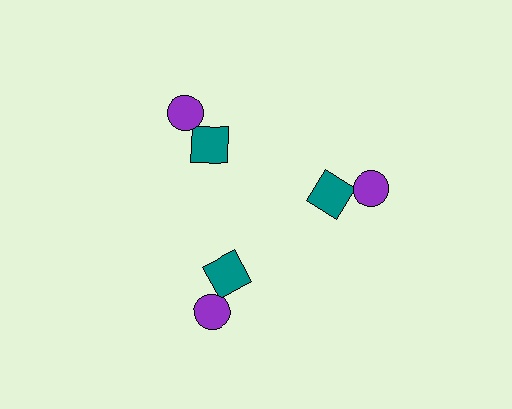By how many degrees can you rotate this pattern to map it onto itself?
The pattern maps onto itself every 120 degrees of rotation.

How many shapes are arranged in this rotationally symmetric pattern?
There are 6 shapes, arranged in 3 groups of 2.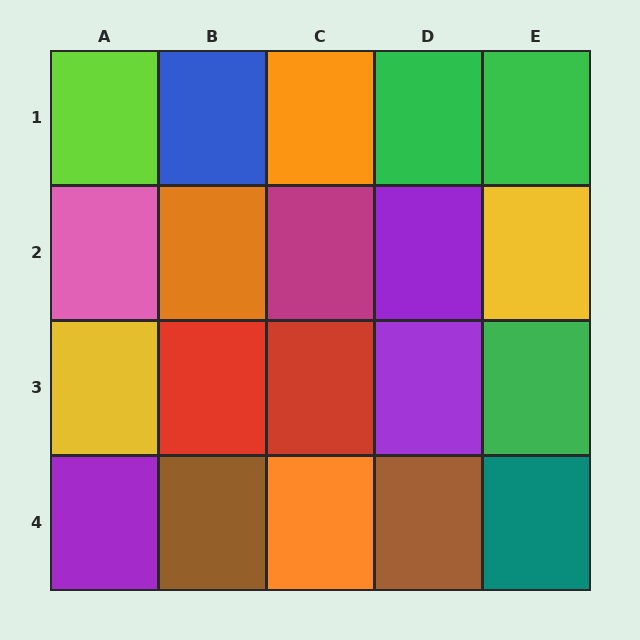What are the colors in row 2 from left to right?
Pink, orange, magenta, purple, yellow.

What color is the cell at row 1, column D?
Green.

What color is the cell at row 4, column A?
Purple.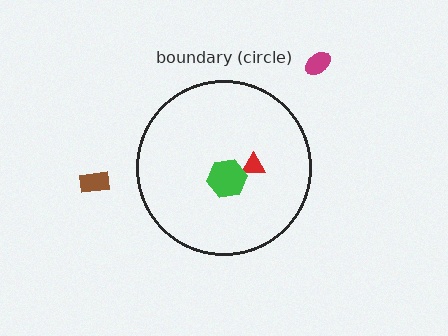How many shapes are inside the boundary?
2 inside, 2 outside.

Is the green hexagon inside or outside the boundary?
Inside.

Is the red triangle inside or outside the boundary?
Inside.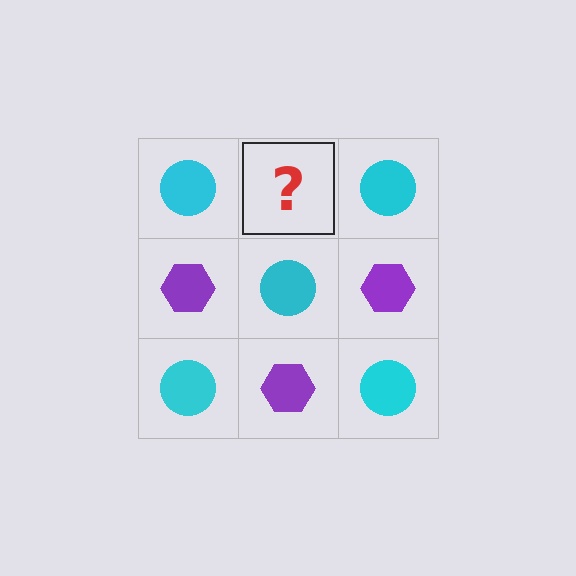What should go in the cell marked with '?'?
The missing cell should contain a purple hexagon.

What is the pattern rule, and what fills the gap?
The rule is that it alternates cyan circle and purple hexagon in a checkerboard pattern. The gap should be filled with a purple hexagon.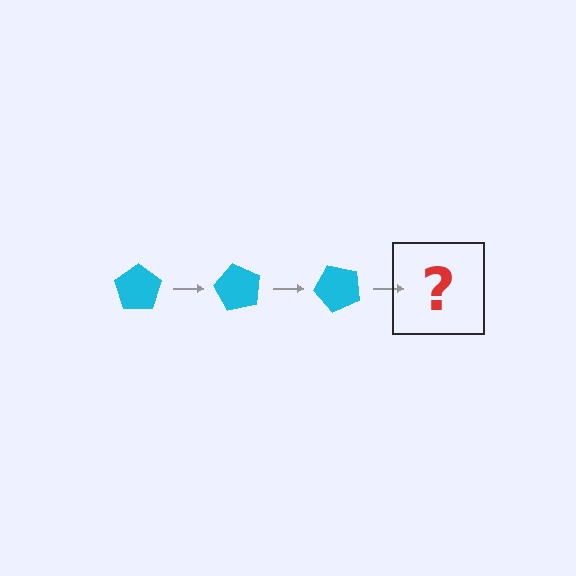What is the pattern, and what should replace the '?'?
The pattern is that the pentagon rotates 60 degrees each step. The '?' should be a cyan pentagon rotated 180 degrees.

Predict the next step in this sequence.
The next step is a cyan pentagon rotated 180 degrees.